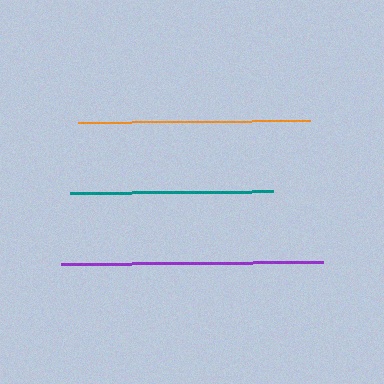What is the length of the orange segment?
The orange segment is approximately 232 pixels long.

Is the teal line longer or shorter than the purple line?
The purple line is longer than the teal line.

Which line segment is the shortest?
The teal line is the shortest at approximately 204 pixels.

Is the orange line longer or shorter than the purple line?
The purple line is longer than the orange line.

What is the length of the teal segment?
The teal segment is approximately 204 pixels long.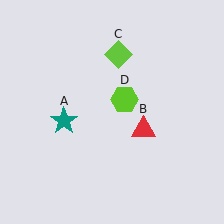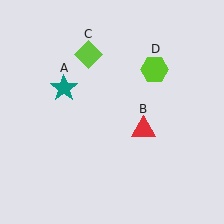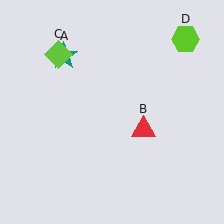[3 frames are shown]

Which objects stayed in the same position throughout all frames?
Red triangle (object B) remained stationary.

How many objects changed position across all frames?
3 objects changed position: teal star (object A), lime diamond (object C), lime hexagon (object D).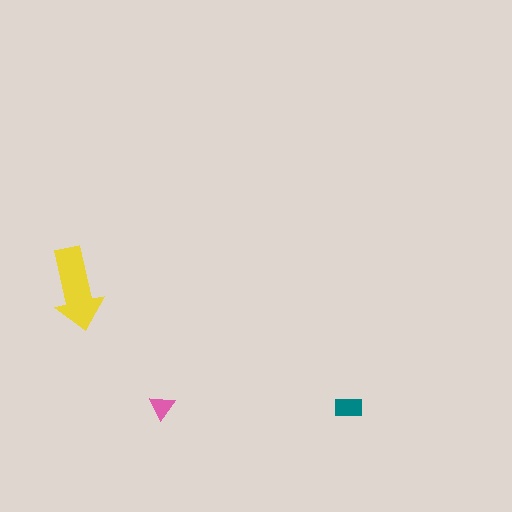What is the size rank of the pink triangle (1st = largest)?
3rd.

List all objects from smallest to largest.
The pink triangle, the teal rectangle, the yellow arrow.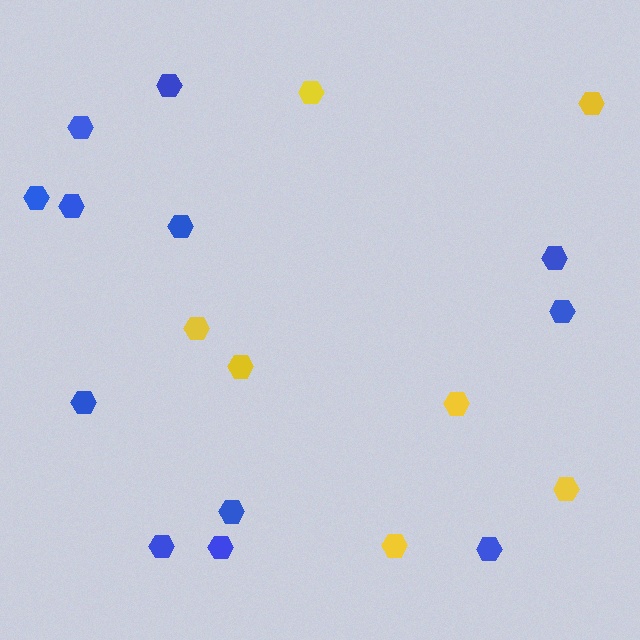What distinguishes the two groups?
There are 2 groups: one group of blue hexagons (12) and one group of yellow hexagons (7).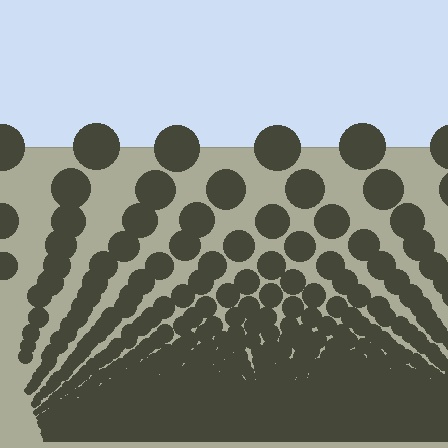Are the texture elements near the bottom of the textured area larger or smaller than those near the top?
Smaller. The gradient is inverted — elements near the bottom are smaller and denser.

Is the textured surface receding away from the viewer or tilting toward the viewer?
The surface appears to tilt toward the viewer. Texture elements get larger and sparser toward the top.